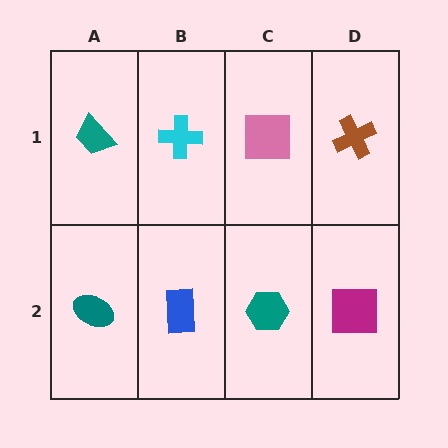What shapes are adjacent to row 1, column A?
A teal ellipse (row 2, column A), a cyan cross (row 1, column B).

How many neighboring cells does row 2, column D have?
2.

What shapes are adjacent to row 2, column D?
A brown cross (row 1, column D), a teal hexagon (row 2, column C).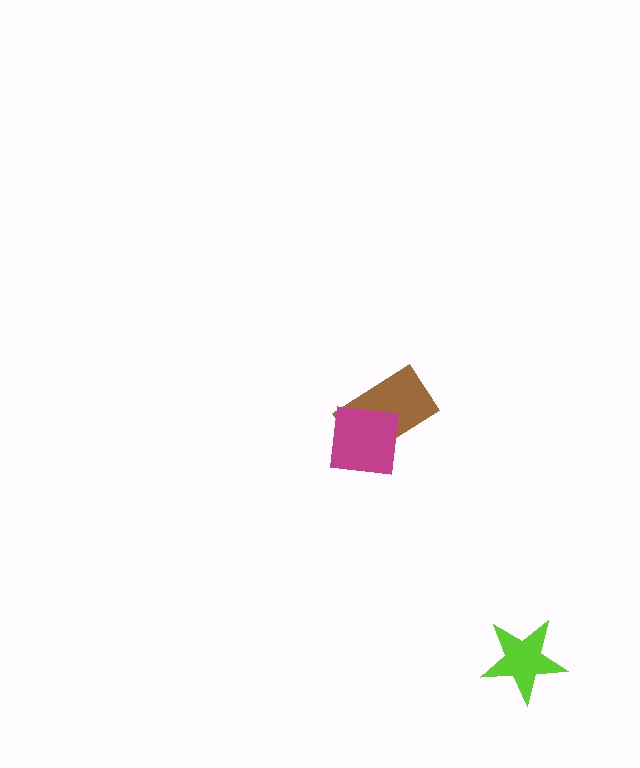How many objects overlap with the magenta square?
1 object overlaps with the magenta square.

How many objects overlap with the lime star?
0 objects overlap with the lime star.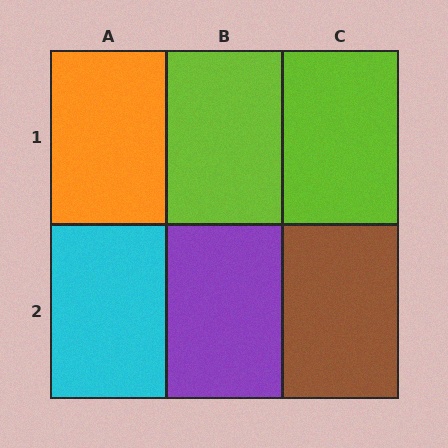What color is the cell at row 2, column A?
Cyan.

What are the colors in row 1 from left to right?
Orange, lime, lime.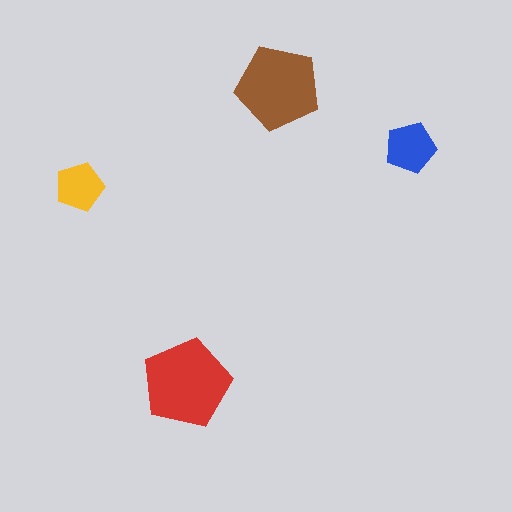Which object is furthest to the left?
The yellow pentagon is leftmost.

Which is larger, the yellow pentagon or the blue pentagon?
The blue one.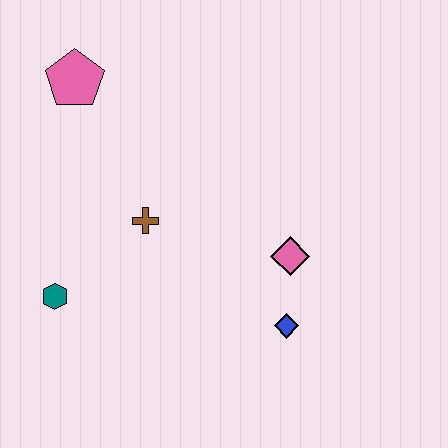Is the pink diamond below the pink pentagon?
Yes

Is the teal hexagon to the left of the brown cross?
Yes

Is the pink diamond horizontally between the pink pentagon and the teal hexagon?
No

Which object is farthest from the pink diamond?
The pink pentagon is farthest from the pink diamond.